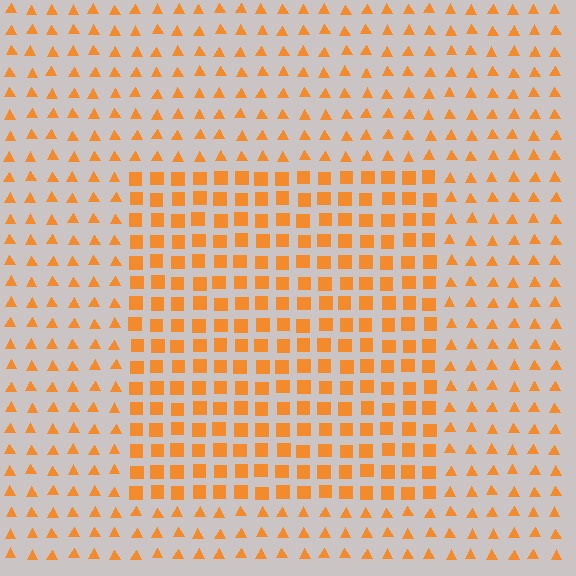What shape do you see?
I see a rectangle.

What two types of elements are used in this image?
The image uses squares inside the rectangle region and triangles outside it.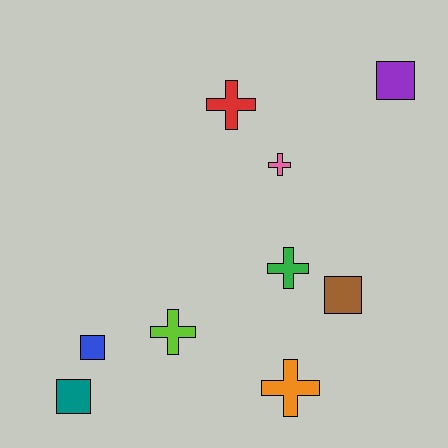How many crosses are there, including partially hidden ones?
There are 5 crosses.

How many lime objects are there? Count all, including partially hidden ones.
There is 1 lime object.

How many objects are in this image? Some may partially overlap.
There are 9 objects.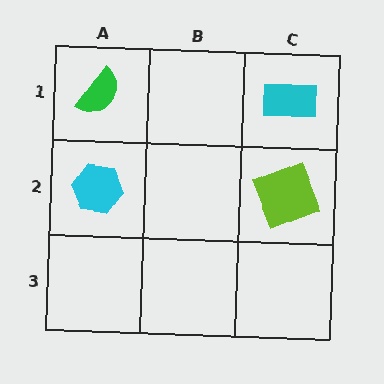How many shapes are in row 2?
2 shapes.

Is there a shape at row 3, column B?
No, that cell is empty.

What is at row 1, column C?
A cyan rectangle.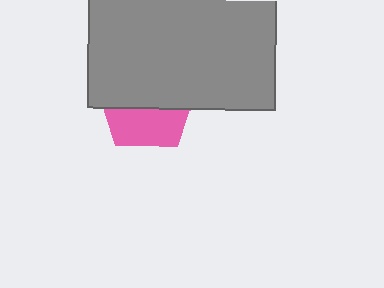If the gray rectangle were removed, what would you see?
You would see the complete pink pentagon.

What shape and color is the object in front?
The object in front is a gray rectangle.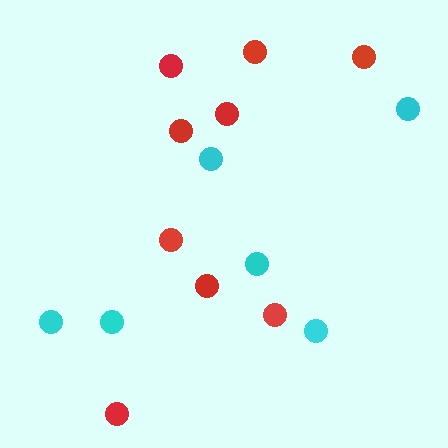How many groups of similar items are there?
There are 2 groups: one group of red circles (9) and one group of cyan circles (6).